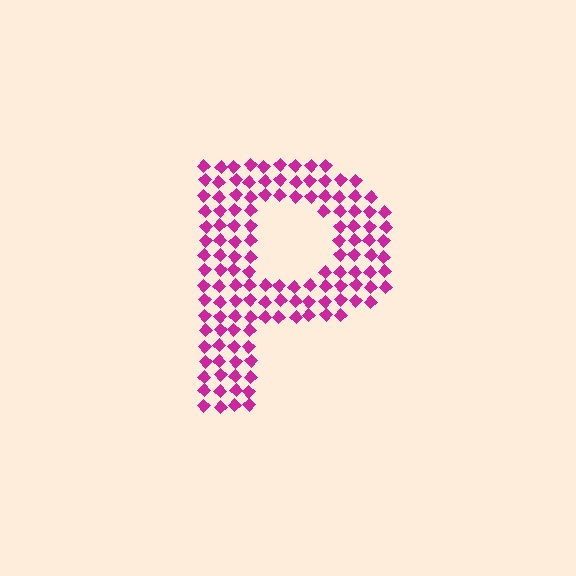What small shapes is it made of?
It is made of small diamonds.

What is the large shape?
The large shape is the letter P.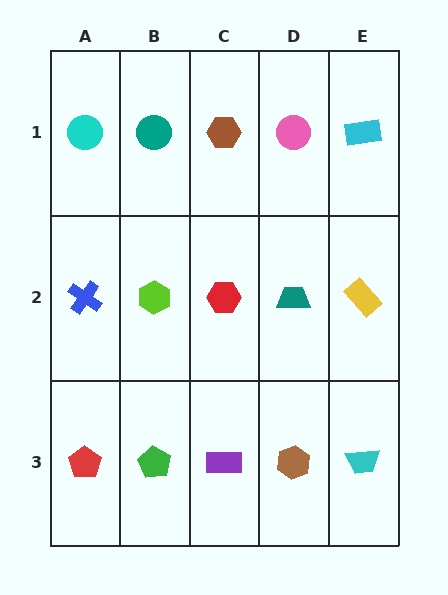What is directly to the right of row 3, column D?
A cyan trapezoid.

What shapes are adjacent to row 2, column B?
A teal circle (row 1, column B), a green pentagon (row 3, column B), a blue cross (row 2, column A), a red hexagon (row 2, column C).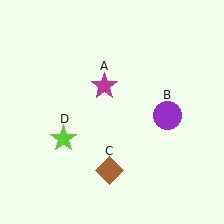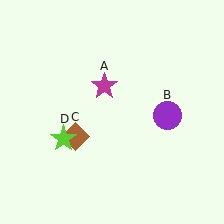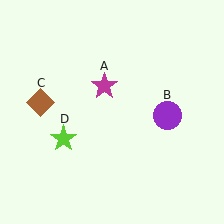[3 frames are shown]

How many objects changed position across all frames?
1 object changed position: brown diamond (object C).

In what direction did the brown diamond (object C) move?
The brown diamond (object C) moved up and to the left.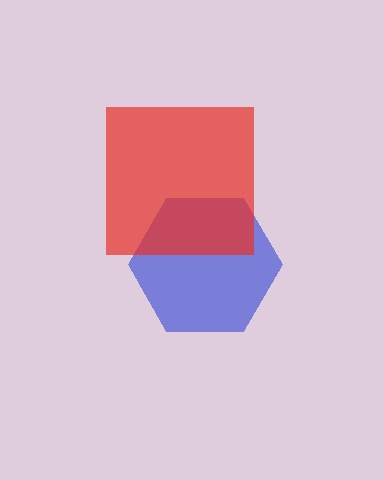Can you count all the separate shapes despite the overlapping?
Yes, there are 2 separate shapes.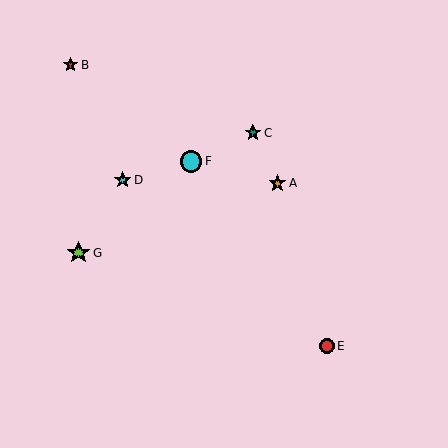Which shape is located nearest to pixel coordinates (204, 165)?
The cyan circle (labeled F) at (191, 161) is nearest to that location.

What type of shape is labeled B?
Shape B is a red star.